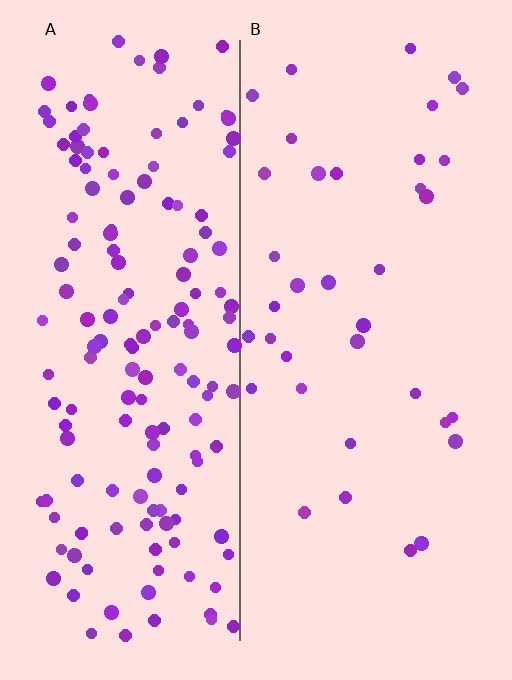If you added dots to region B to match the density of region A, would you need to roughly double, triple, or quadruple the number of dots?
Approximately quadruple.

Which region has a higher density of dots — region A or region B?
A (the left).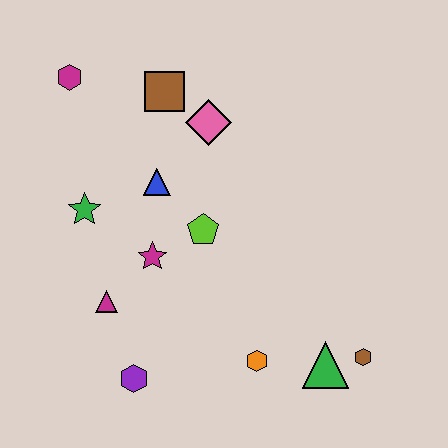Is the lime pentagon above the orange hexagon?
Yes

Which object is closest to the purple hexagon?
The magenta triangle is closest to the purple hexagon.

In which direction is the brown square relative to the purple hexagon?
The brown square is above the purple hexagon.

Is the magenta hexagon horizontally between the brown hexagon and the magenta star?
No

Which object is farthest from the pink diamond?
The brown hexagon is farthest from the pink diamond.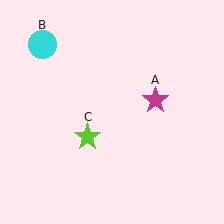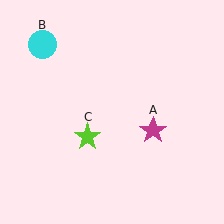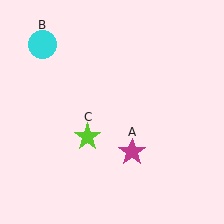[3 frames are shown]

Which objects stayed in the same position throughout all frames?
Cyan circle (object B) and lime star (object C) remained stationary.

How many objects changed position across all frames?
1 object changed position: magenta star (object A).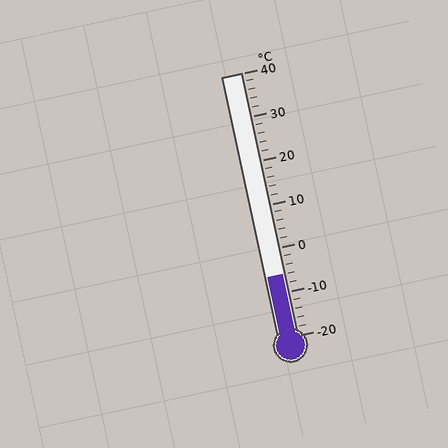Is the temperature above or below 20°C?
The temperature is below 20°C.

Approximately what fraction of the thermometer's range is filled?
The thermometer is filled to approximately 25% of its range.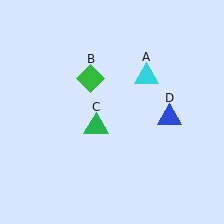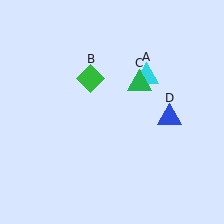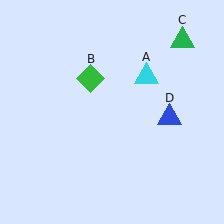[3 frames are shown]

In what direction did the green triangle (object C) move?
The green triangle (object C) moved up and to the right.